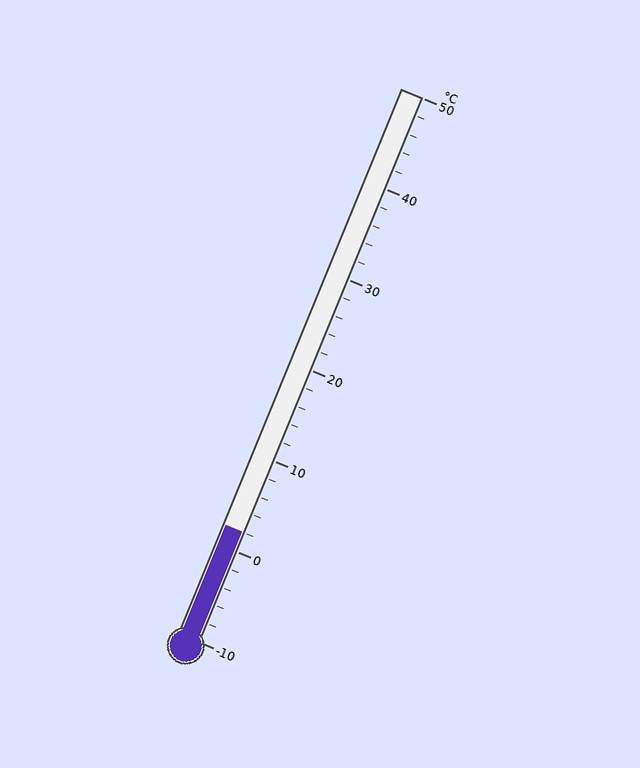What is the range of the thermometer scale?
The thermometer scale ranges from -10°C to 50°C.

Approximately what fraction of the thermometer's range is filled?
The thermometer is filled to approximately 20% of its range.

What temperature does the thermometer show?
The thermometer shows approximately 2°C.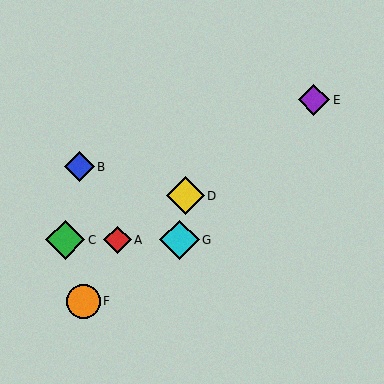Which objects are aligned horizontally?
Objects A, C, G are aligned horizontally.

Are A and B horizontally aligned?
No, A is at y≈240 and B is at y≈167.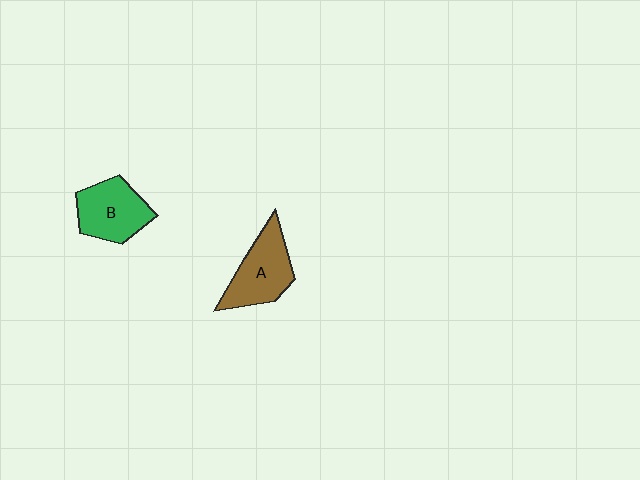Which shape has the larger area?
Shape A (brown).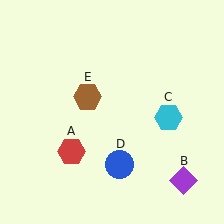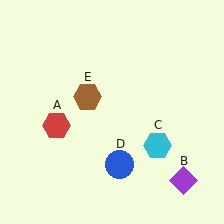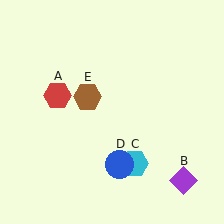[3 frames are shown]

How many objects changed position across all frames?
2 objects changed position: red hexagon (object A), cyan hexagon (object C).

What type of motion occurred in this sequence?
The red hexagon (object A), cyan hexagon (object C) rotated clockwise around the center of the scene.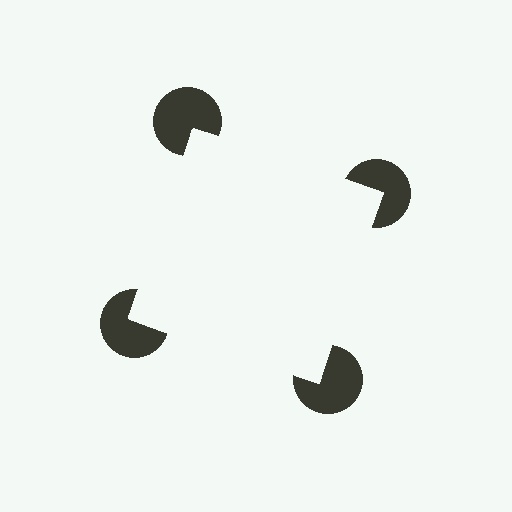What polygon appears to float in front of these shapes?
An illusory square — its edges are inferred from the aligned wedge cuts in the pac-man discs, not physically drawn.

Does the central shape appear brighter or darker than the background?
It typically appears slightly brighter than the background, even though no actual brightness change is drawn.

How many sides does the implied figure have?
4 sides.